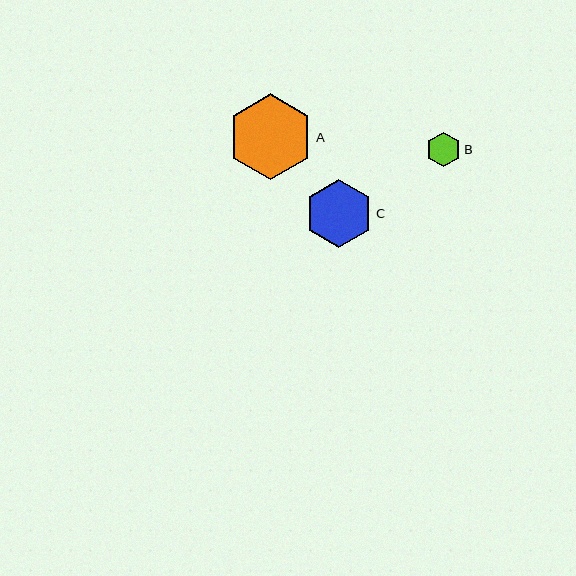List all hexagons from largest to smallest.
From largest to smallest: A, C, B.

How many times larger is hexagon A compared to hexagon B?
Hexagon A is approximately 2.5 times the size of hexagon B.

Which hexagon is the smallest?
Hexagon B is the smallest with a size of approximately 35 pixels.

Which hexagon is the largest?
Hexagon A is the largest with a size of approximately 86 pixels.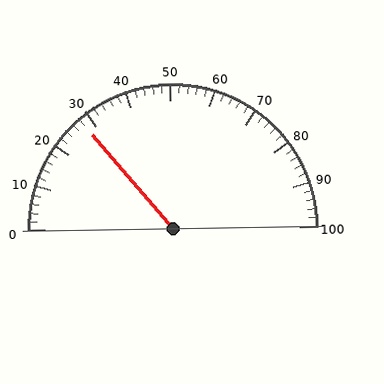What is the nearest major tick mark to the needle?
The nearest major tick mark is 30.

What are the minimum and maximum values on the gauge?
The gauge ranges from 0 to 100.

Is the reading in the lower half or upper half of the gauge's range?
The reading is in the lower half of the range (0 to 100).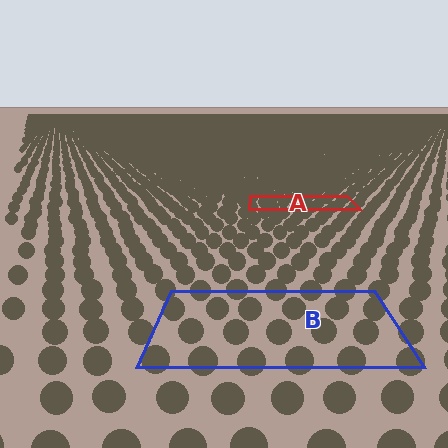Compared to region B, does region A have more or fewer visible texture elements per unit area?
Region A has more texture elements per unit area — they are packed more densely because it is farther away.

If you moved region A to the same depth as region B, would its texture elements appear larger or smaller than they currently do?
They would appear larger. At a closer depth, the same texture elements are projected at a bigger on-screen size.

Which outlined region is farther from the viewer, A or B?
Region A is farther from the viewer — the texture elements inside it appear smaller and more densely packed.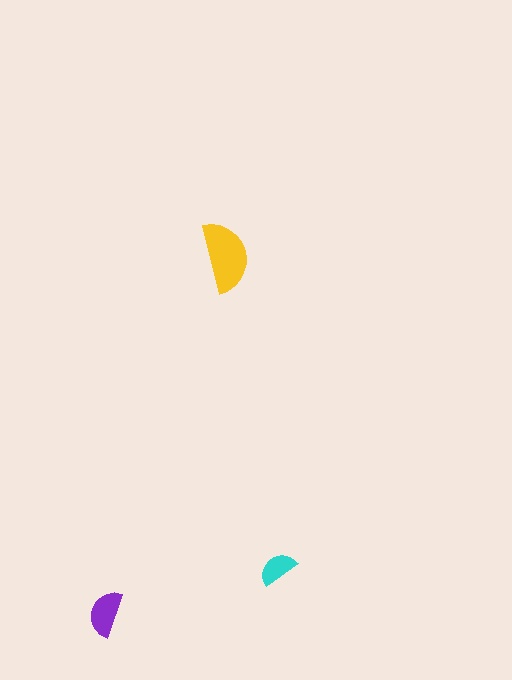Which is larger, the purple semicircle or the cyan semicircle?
The purple one.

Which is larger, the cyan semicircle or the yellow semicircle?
The yellow one.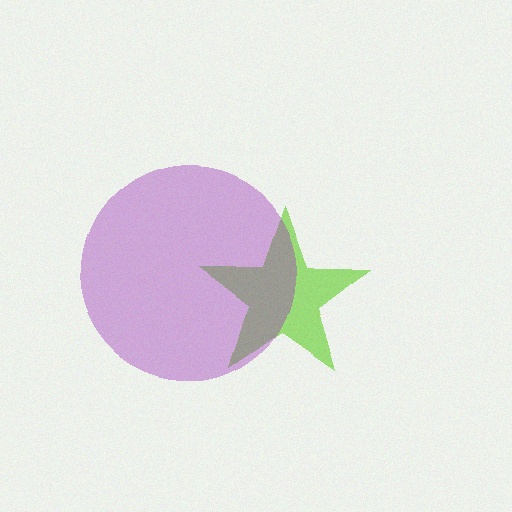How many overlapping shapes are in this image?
There are 2 overlapping shapes in the image.